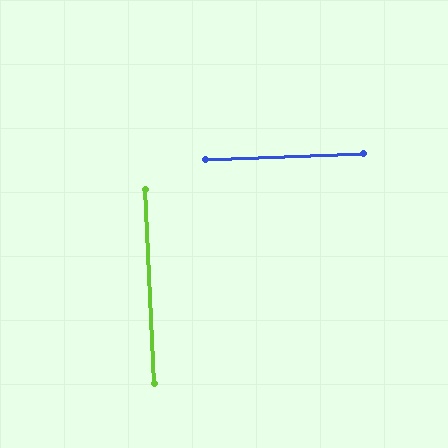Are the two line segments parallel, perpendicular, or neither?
Perpendicular — they meet at approximately 90°.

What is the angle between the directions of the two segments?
Approximately 90 degrees.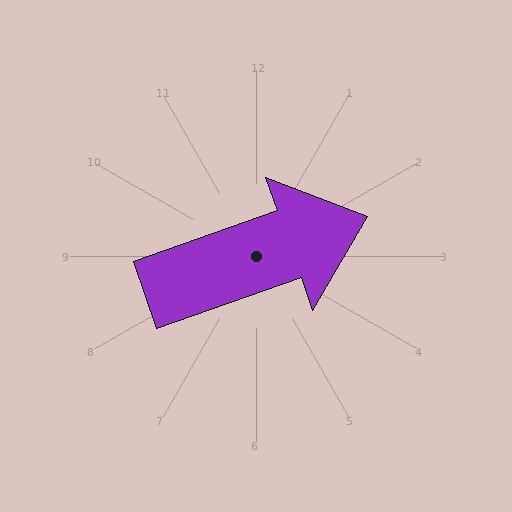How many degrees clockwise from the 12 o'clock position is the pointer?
Approximately 71 degrees.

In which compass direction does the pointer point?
East.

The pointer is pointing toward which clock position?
Roughly 2 o'clock.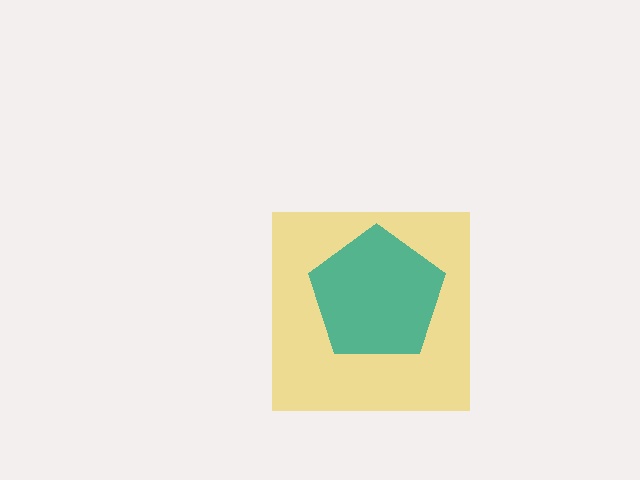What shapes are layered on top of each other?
The layered shapes are: a yellow square, a teal pentagon.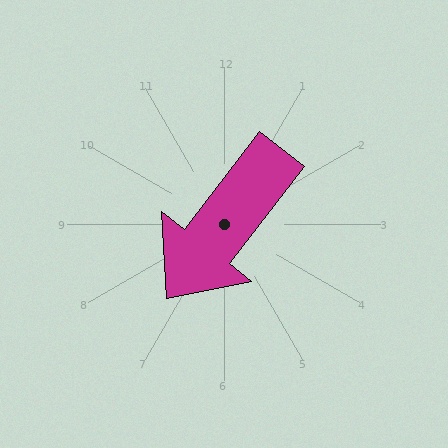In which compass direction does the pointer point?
Southwest.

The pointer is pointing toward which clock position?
Roughly 7 o'clock.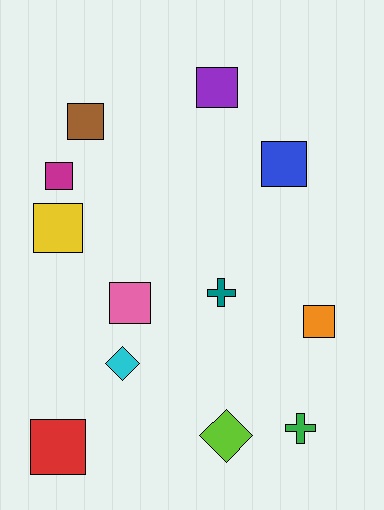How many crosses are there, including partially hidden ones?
There are 2 crosses.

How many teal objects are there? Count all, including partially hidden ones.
There is 1 teal object.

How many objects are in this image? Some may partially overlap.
There are 12 objects.